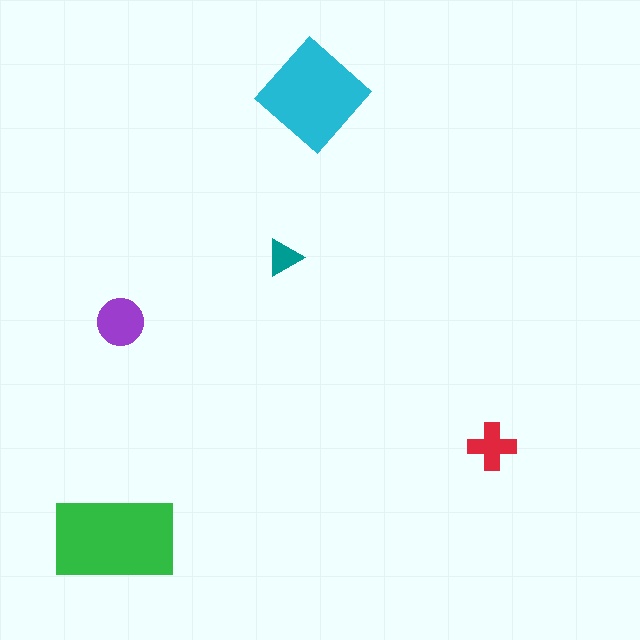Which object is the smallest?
The teal triangle.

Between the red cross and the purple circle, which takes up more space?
The purple circle.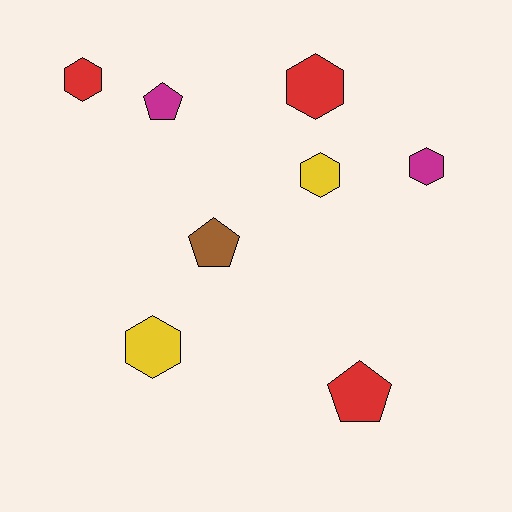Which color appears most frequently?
Red, with 3 objects.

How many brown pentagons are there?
There is 1 brown pentagon.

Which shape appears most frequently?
Hexagon, with 5 objects.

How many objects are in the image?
There are 8 objects.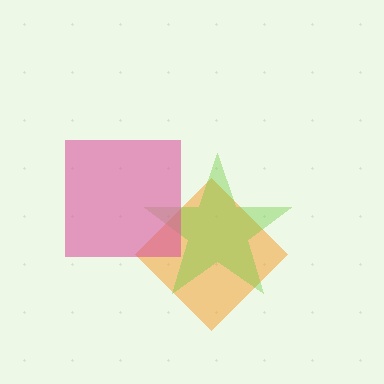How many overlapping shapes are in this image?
There are 3 overlapping shapes in the image.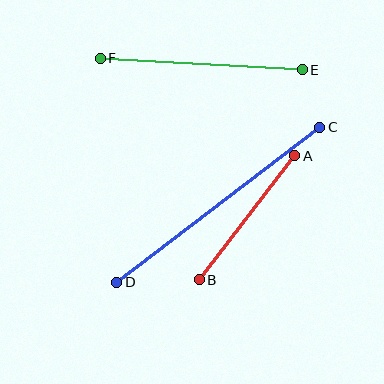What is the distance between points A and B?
The distance is approximately 156 pixels.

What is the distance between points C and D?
The distance is approximately 255 pixels.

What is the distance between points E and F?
The distance is approximately 202 pixels.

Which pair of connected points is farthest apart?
Points C and D are farthest apart.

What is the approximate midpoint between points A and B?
The midpoint is at approximately (247, 218) pixels.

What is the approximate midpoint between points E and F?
The midpoint is at approximately (201, 64) pixels.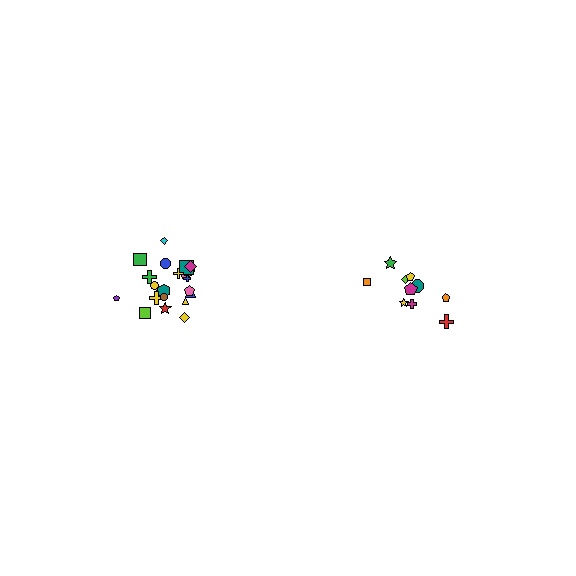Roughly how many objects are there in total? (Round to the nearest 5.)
Roughly 30 objects in total.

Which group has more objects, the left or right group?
The left group.